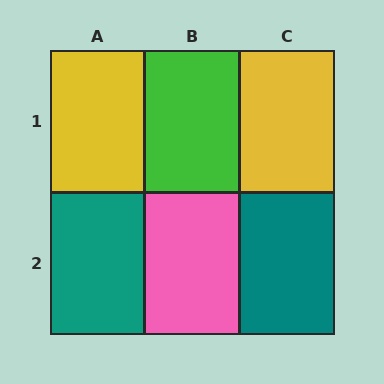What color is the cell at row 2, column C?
Teal.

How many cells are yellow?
2 cells are yellow.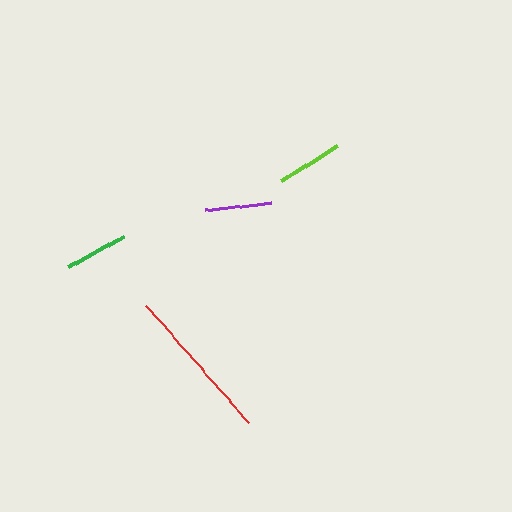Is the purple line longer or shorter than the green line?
The purple line is longer than the green line.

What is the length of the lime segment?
The lime segment is approximately 66 pixels long.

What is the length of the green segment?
The green segment is approximately 64 pixels long.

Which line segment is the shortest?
The green line is the shortest at approximately 64 pixels.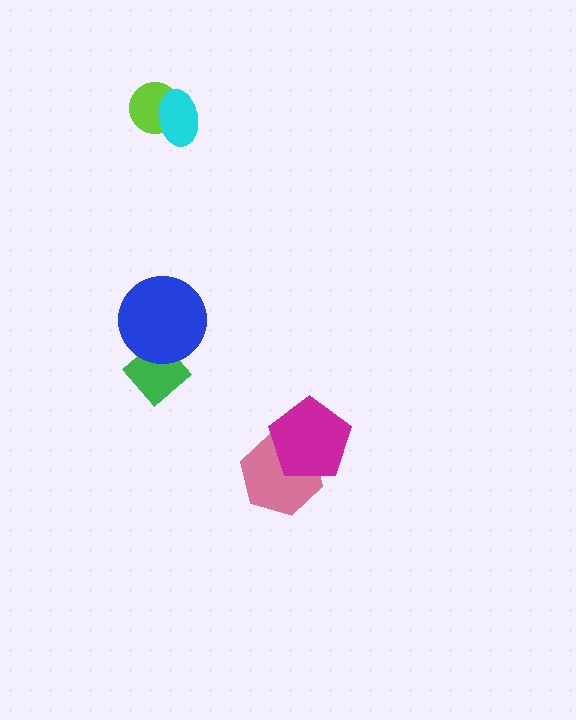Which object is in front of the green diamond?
The blue circle is in front of the green diamond.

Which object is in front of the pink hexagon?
The magenta pentagon is in front of the pink hexagon.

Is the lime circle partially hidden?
Yes, it is partially covered by another shape.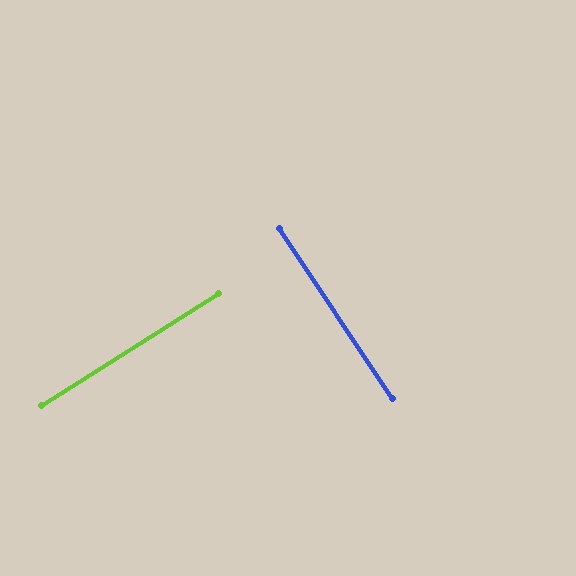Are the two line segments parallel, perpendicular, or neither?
Perpendicular — they meet at approximately 89°.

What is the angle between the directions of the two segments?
Approximately 89 degrees.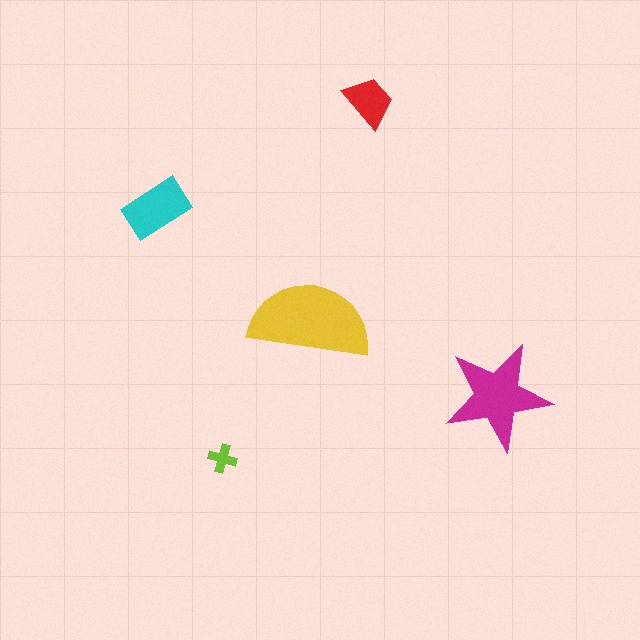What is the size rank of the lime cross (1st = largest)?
5th.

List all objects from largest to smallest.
The yellow semicircle, the magenta star, the cyan rectangle, the red trapezoid, the lime cross.